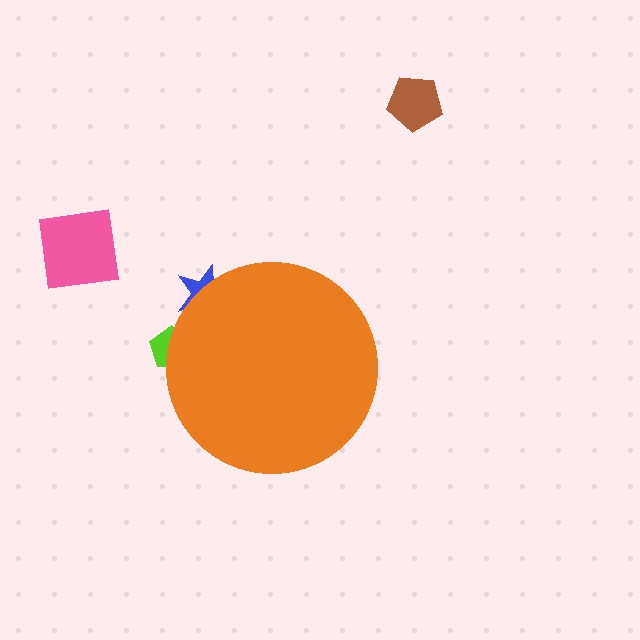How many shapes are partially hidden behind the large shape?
2 shapes are partially hidden.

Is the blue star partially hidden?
Yes, the blue star is partially hidden behind the orange circle.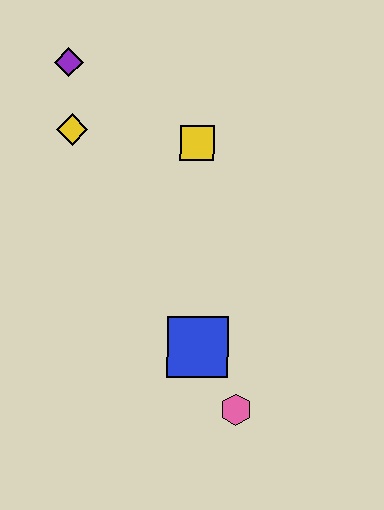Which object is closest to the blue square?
The pink hexagon is closest to the blue square.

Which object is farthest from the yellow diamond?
The pink hexagon is farthest from the yellow diamond.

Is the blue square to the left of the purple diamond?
No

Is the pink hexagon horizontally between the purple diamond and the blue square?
No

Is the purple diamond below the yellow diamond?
No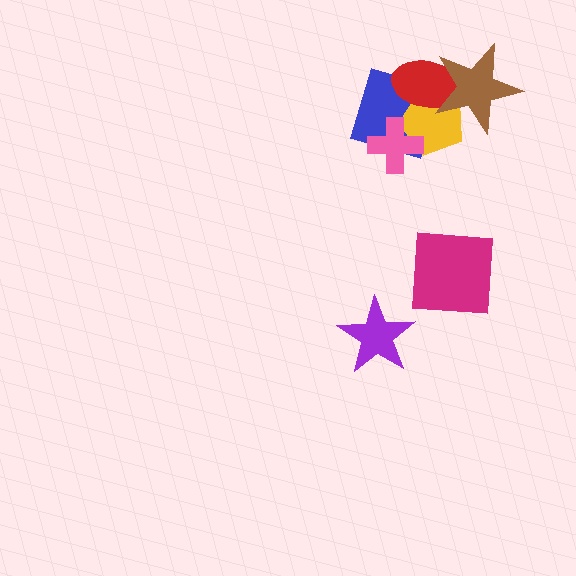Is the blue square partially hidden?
Yes, it is partially covered by another shape.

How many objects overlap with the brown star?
2 objects overlap with the brown star.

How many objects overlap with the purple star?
0 objects overlap with the purple star.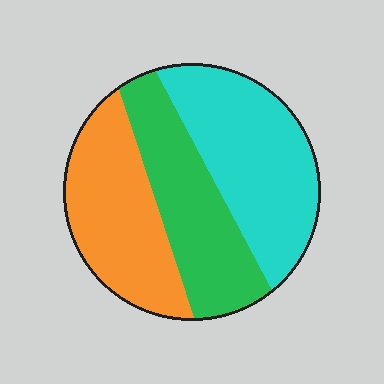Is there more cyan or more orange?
Cyan.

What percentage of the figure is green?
Green takes up about one third (1/3) of the figure.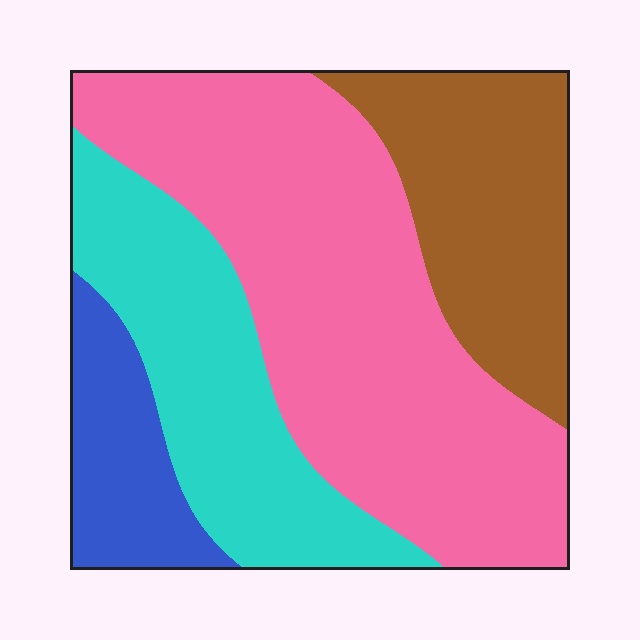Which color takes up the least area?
Blue, at roughly 10%.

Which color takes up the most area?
Pink, at roughly 45%.